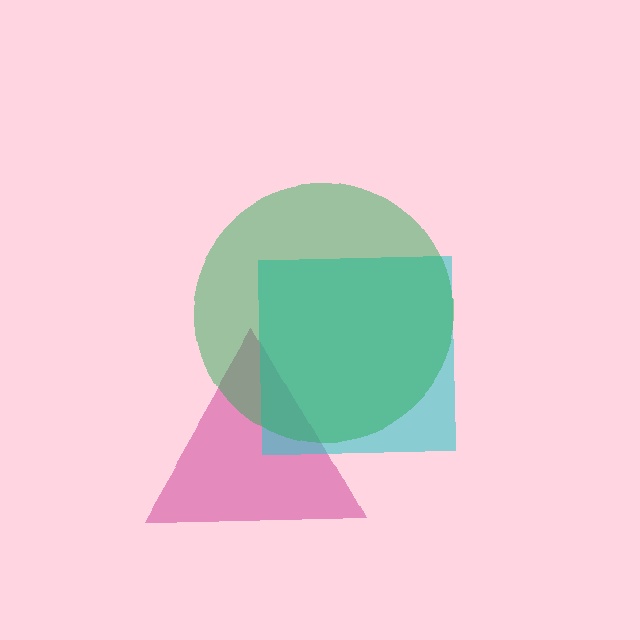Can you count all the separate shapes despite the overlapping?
Yes, there are 3 separate shapes.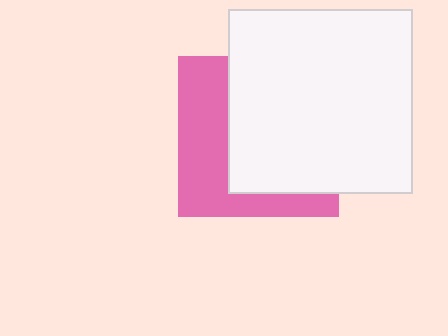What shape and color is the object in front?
The object in front is a white square.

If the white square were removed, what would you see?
You would see the complete pink square.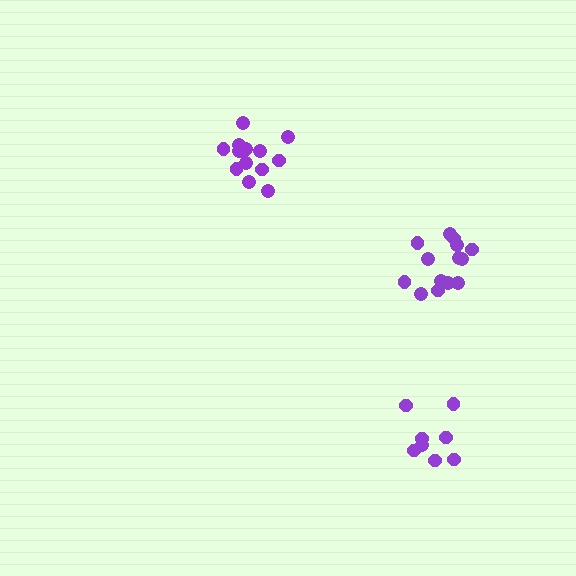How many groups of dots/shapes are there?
There are 3 groups.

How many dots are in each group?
Group 1: 14 dots, Group 2: 14 dots, Group 3: 8 dots (36 total).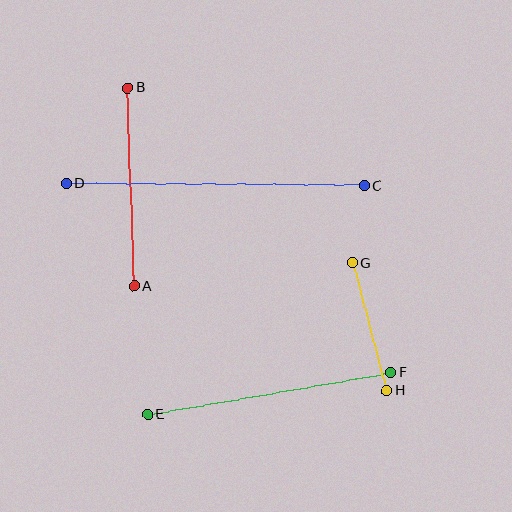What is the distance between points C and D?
The distance is approximately 298 pixels.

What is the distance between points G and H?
The distance is approximately 132 pixels.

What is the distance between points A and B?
The distance is approximately 199 pixels.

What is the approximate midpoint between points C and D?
The midpoint is at approximately (215, 185) pixels.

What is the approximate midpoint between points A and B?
The midpoint is at approximately (131, 187) pixels.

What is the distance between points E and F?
The distance is approximately 247 pixels.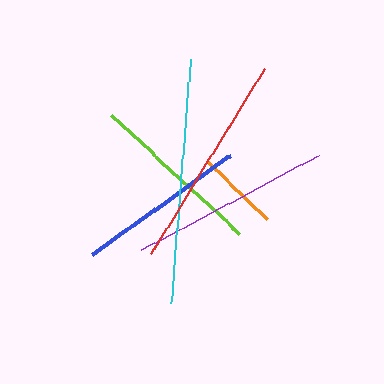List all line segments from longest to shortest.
From longest to shortest: cyan, red, purple, lime, blue, orange.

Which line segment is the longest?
The cyan line is the longest at approximately 245 pixels.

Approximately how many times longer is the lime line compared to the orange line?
The lime line is approximately 2.1 times the length of the orange line.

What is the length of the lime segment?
The lime segment is approximately 176 pixels long.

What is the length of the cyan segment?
The cyan segment is approximately 245 pixels long.